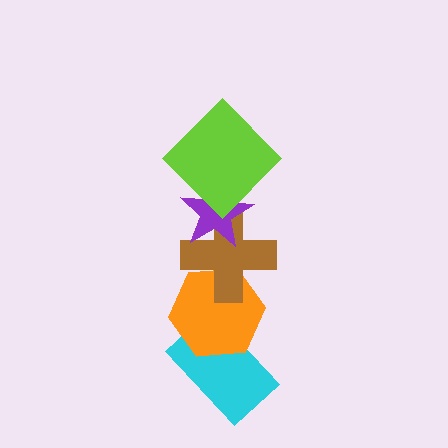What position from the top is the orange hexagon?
The orange hexagon is 4th from the top.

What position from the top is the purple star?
The purple star is 2nd from the top.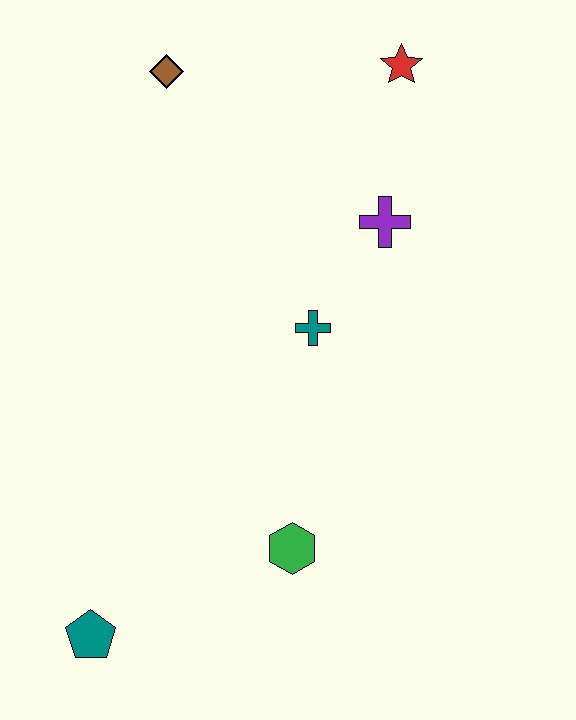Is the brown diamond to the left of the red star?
Yes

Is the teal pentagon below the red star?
Yes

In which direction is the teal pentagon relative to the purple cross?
The teal pentagon is below the purple cross.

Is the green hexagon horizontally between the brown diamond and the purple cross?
Yes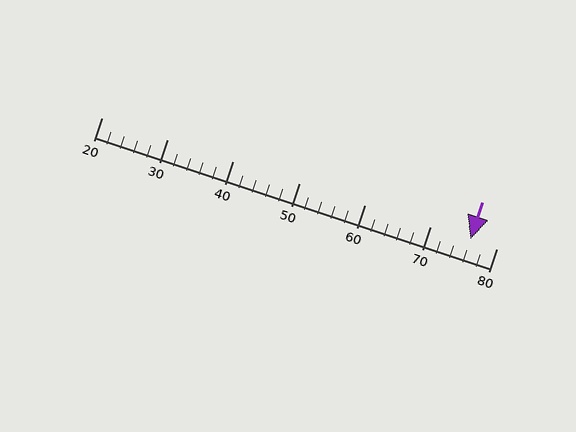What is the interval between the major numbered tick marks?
The major tick marks are spaced 10 units apart.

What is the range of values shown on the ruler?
The ruler shows values from 20 to 80.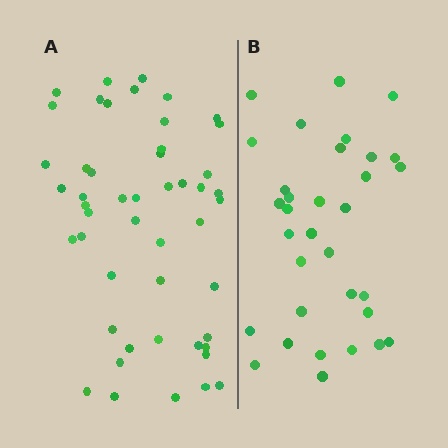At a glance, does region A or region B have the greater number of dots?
Region A (the left region) has more dots.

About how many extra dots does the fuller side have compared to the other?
Region A has approximately 15 more dots than region B.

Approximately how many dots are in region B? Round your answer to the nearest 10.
About 30 dots. (The exact count is 33, which rounds to 30.)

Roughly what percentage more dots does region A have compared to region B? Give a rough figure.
About 50% more.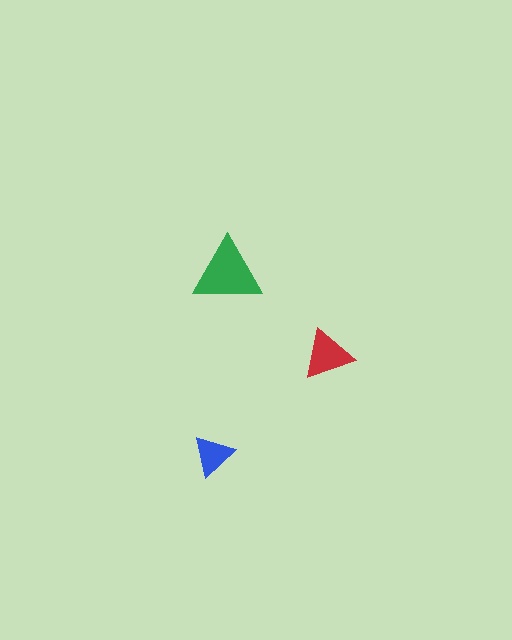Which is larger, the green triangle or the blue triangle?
The green one.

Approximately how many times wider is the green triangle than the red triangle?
About 1.5 times wider.